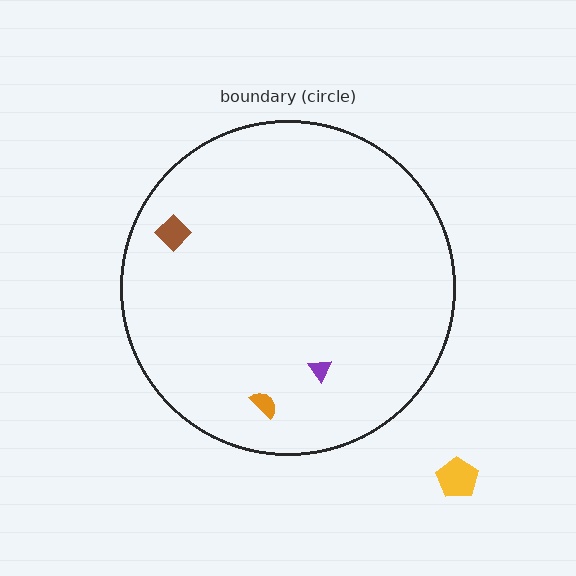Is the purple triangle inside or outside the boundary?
Inside.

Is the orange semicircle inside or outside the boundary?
Inside.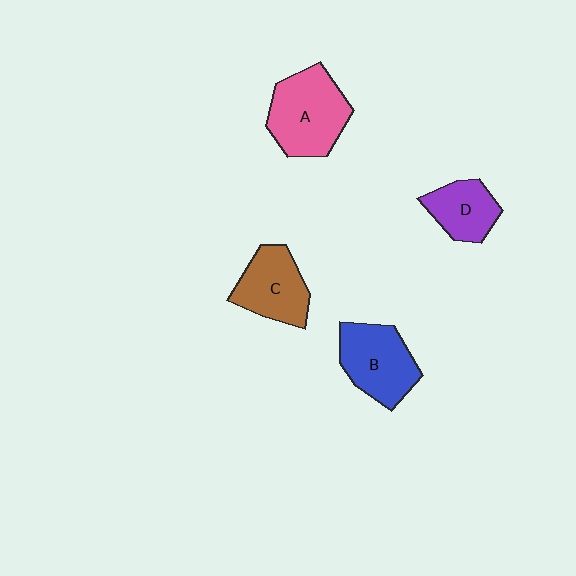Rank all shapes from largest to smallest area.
From largest to smallest: A (pink), B (blue), C (brown), D (purple).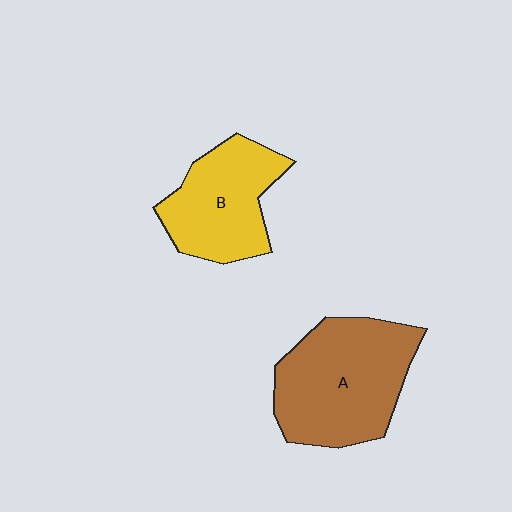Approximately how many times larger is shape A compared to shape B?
Approximately 1.3 times.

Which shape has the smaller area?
Shape B (yellow).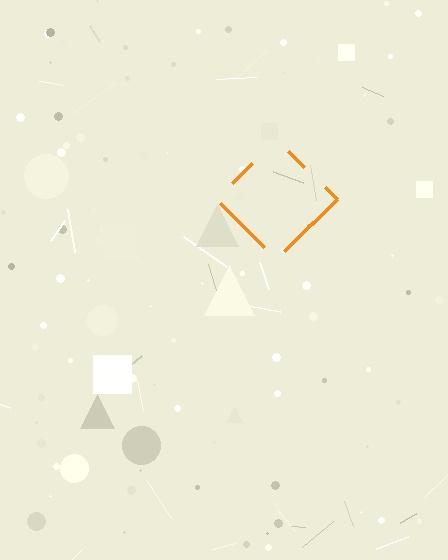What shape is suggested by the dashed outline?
The dashed outline suggests a diamond.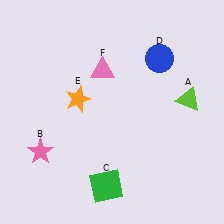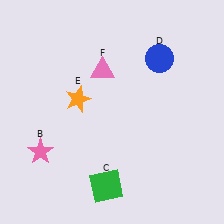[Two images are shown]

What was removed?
The lime triangle (A) was removed in Image 2.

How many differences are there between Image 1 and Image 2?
There is 1 difference between the two images.